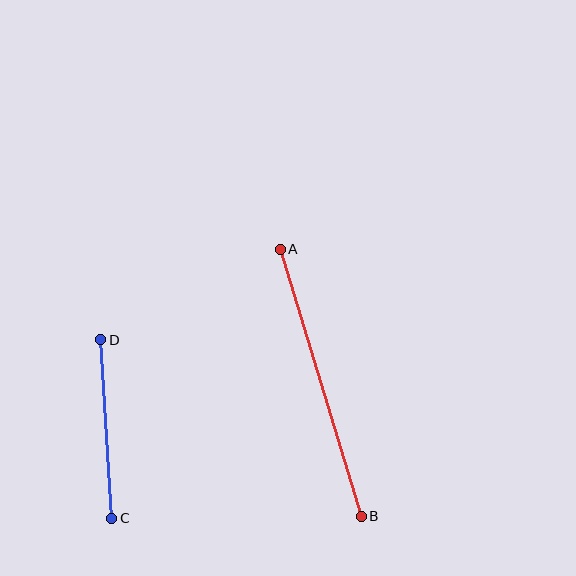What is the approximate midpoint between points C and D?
The midpoint is at approximately (106, 429) pixels.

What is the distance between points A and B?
The distance is approximately 279 pixels.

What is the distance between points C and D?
The distance is approximately 179 pixels.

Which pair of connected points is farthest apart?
Points A and B are farthest apart.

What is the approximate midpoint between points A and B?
The midpoint is at approximately (321, 383) pixels.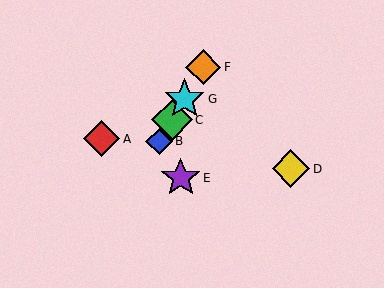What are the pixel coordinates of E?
Object E is at (181, 178).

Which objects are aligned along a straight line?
Objects B, C, F, G are aligned along a straight line.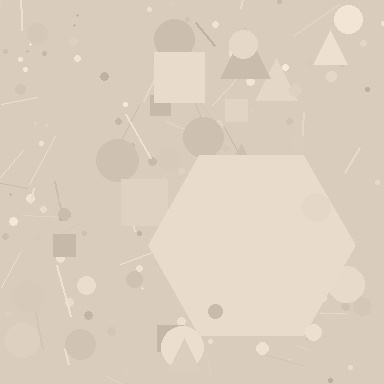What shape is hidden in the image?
A hexagon is hidden in the image.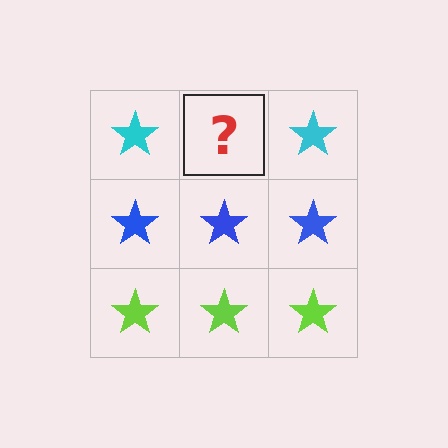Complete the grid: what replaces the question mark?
The question mark should be replaced with a cyan star.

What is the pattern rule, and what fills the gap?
The rule is that each row has a consistent color. The gap should be filled with a cyan star.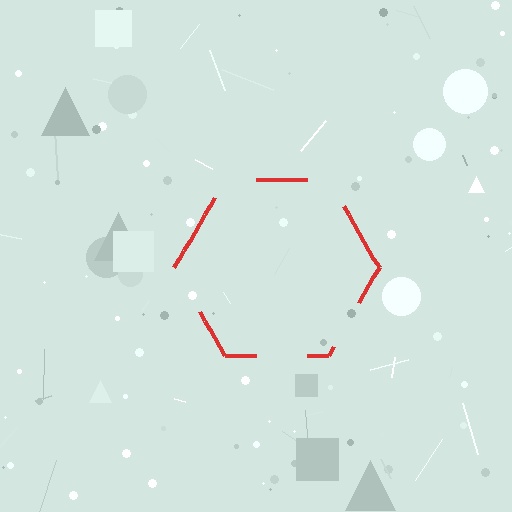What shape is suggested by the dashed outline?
The dashed outline suggests a hexagon.